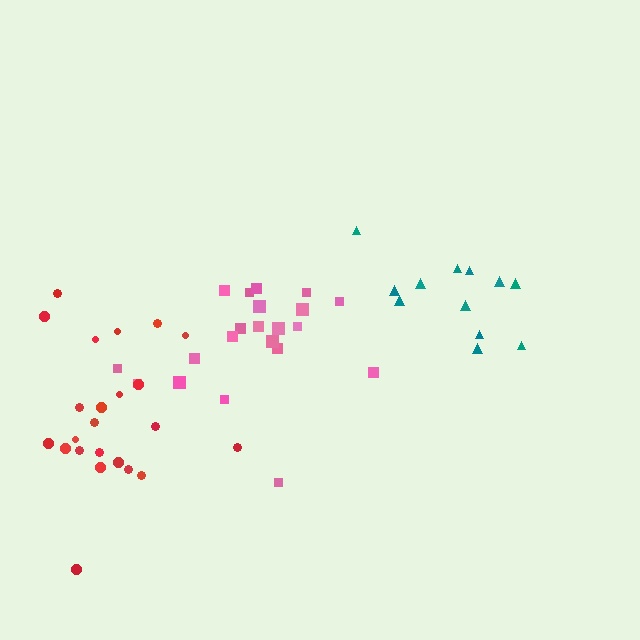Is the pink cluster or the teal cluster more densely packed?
Teal.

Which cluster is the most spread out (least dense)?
Pink.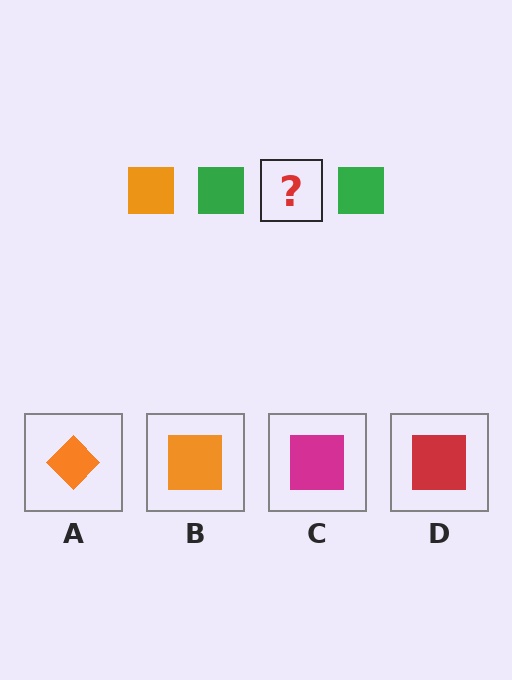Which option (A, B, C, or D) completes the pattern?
B.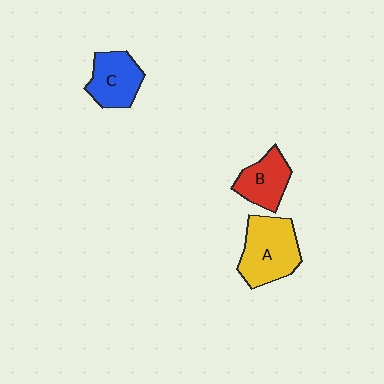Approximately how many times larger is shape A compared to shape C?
Approximately 1.4 times.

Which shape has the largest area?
Shape A (yellow).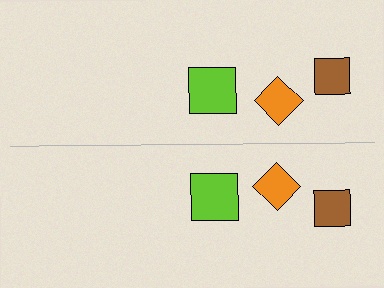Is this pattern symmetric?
Yes, this pattern has bilateral (reflection) symmetry.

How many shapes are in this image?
There are 6 shapes in this image.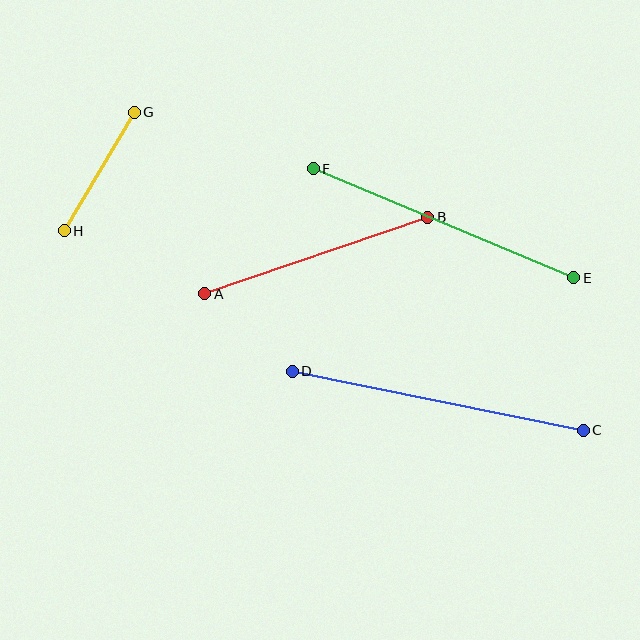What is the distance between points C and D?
The distance is approximately 297 pixels.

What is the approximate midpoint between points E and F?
The midpoint is at approximately (444, 223) pixels.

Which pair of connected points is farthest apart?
Points C and D are farthest apart.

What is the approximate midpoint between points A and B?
The midpoint is at approximately (316, 255) pixels.